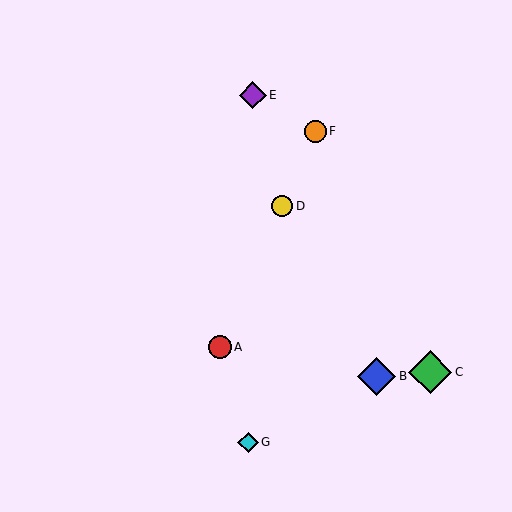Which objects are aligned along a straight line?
Objects A, D, F are aligned along a straight line.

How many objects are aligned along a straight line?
3 objects (A, D, F) are aligned along a straight line.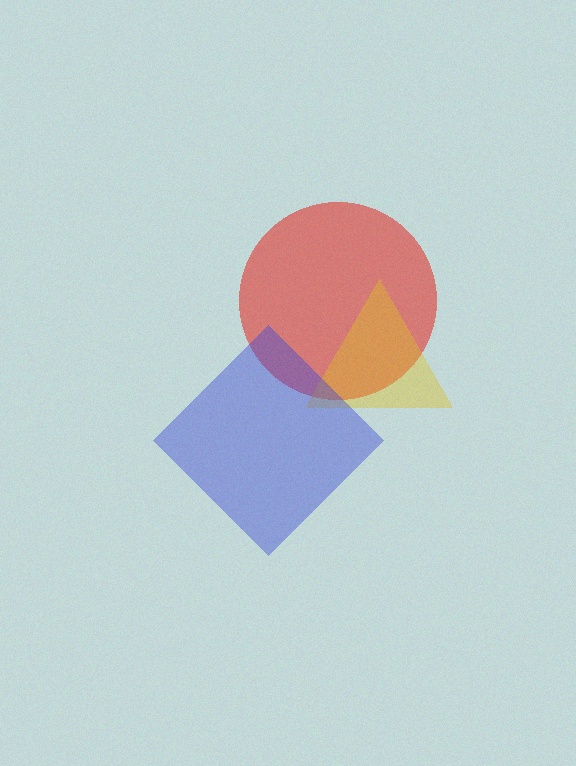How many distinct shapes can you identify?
There are 3 distinct shapes: a red circle, a yellow triangle, a blue diamond.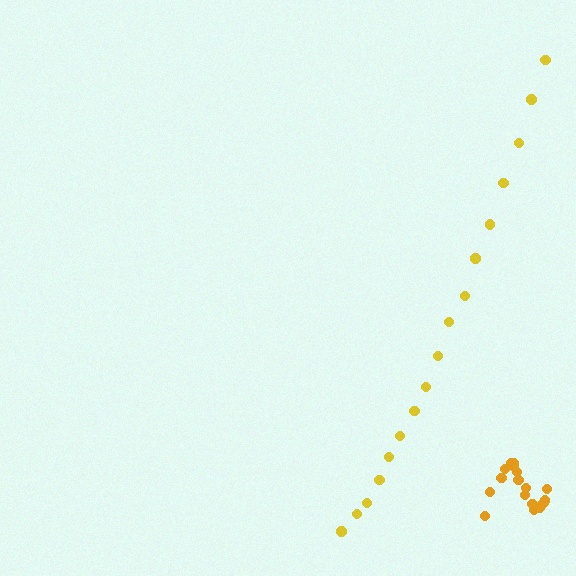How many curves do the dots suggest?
There are 2 distinct paths.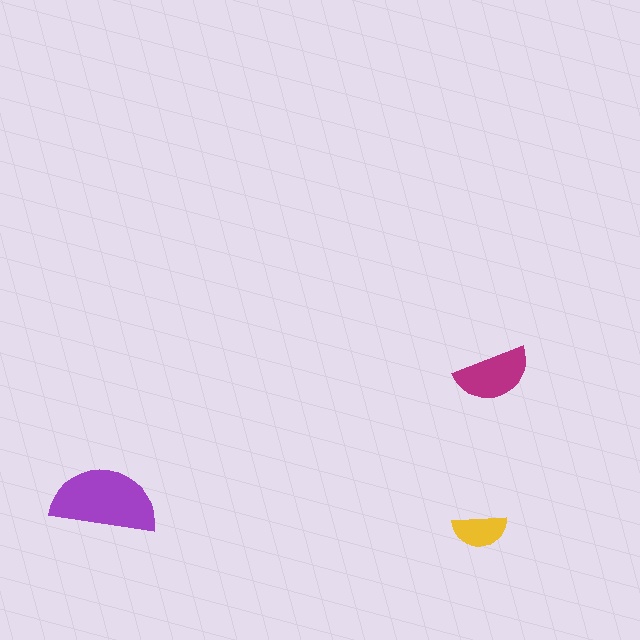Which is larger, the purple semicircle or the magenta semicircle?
The purple one.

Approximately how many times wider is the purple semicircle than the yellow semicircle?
About 2 times wider.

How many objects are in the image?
There are 3 objects in the image.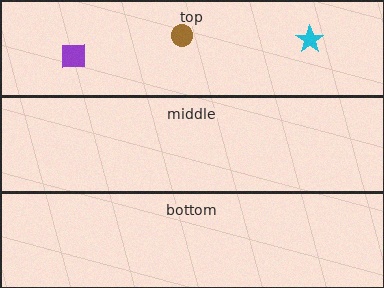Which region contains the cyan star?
The top region.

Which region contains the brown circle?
The top region.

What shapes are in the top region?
The cyan star, the brown circle, the purple square.